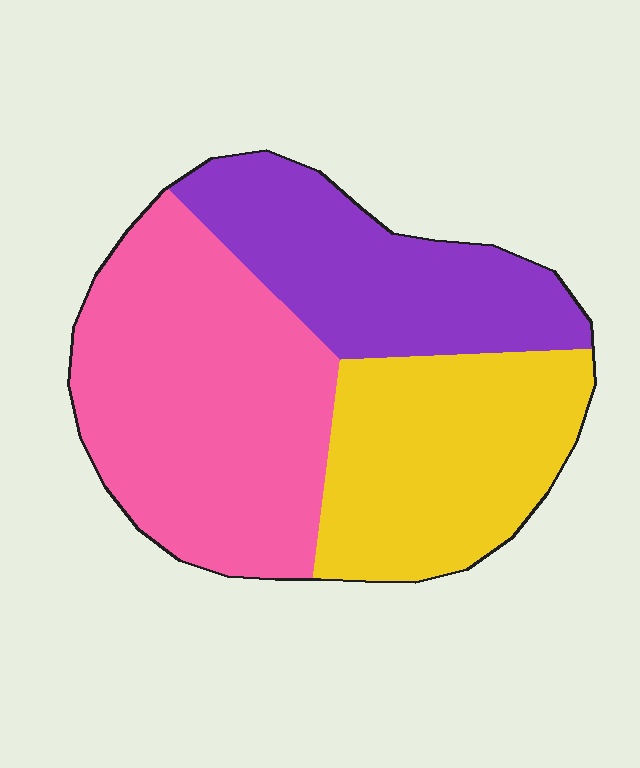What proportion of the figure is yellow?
Yellow covers about 30% of the figure.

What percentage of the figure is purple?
Purple covers about 25% of the figure.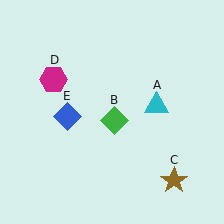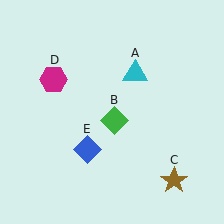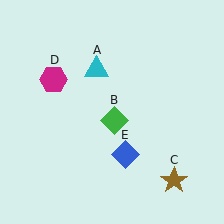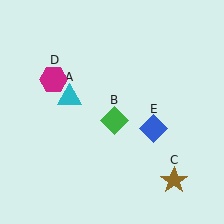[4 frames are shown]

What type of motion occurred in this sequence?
The cyan triangle (object A), blue diamond (object E) rotated counterclockwise around the center of the scene.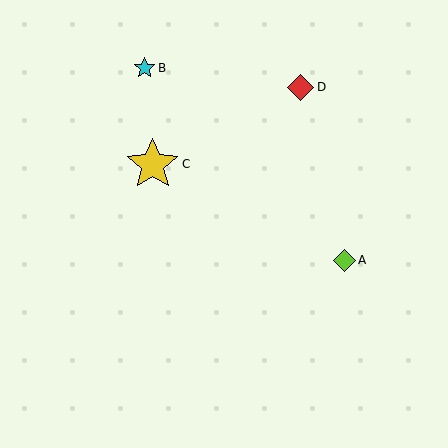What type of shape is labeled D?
Shape D is a red diamond.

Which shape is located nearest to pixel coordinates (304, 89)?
The red diamond (labeled D) at (301, 87) is nearest to that location.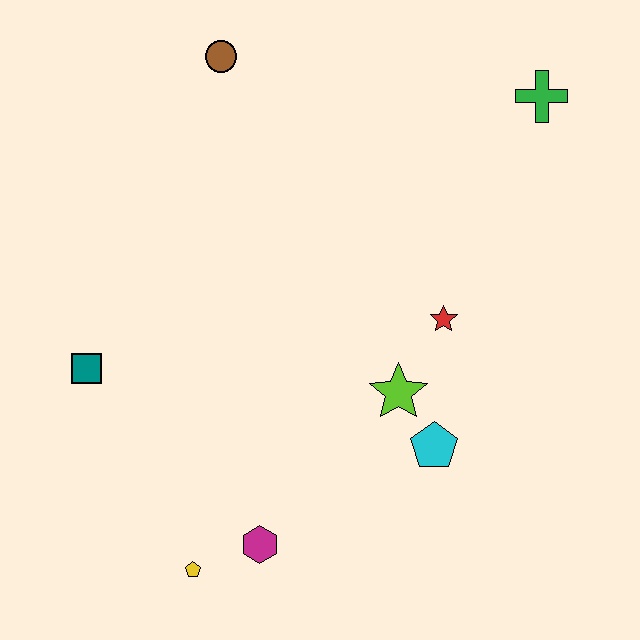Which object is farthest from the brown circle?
The yellow pentagon is farthest from the brown circle.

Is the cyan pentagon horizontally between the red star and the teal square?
Yes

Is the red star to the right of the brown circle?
Yes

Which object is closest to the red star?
The lime star is closest to the red star.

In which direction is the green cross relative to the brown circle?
The green cross is to the right of the brown circle.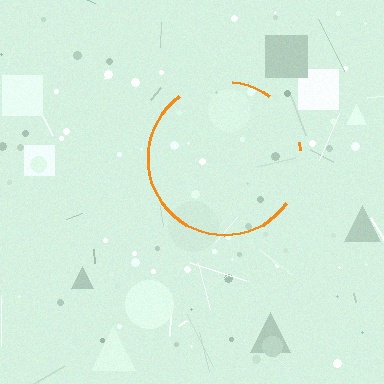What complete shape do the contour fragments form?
The contour fragments form a circle.